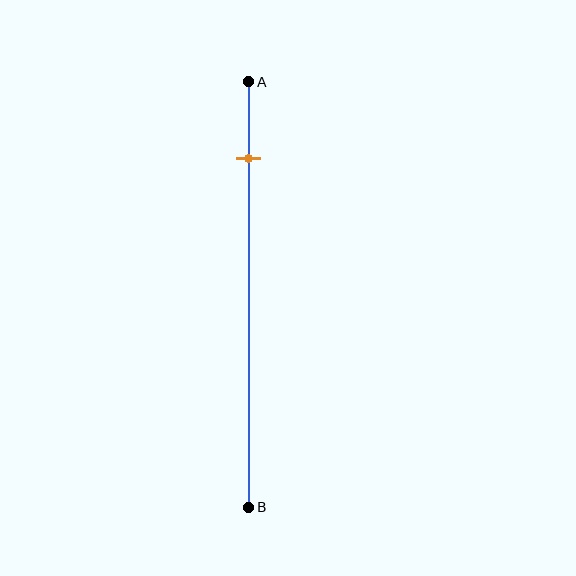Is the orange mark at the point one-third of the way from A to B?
No, the mark is at about 20% from A, not at the 33% one-third point.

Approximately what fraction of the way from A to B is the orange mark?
The orange mark is approximately 20% of the way from A to B.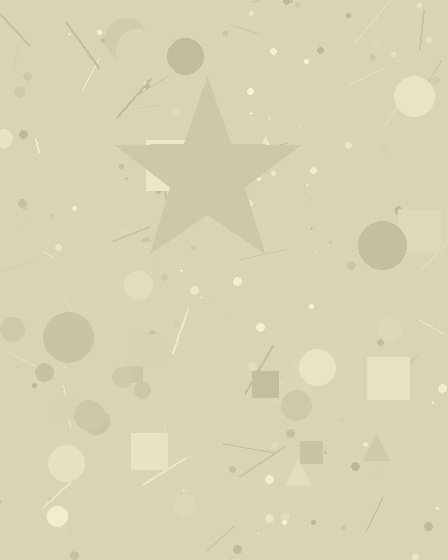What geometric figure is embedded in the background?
A star is embedded in the background.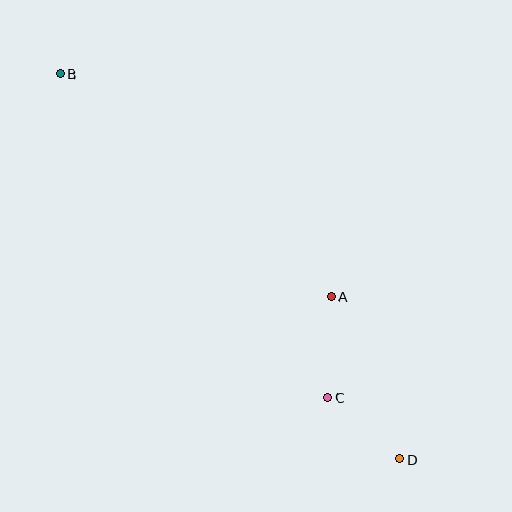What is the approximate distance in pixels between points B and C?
The distance between B and C is approximately 420 pixels.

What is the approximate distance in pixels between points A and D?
The distance between A and D is approximately 177 pixels.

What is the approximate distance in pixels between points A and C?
The distance between A and C is approximately 101 pixels.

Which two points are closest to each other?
Points C and D are closest to each other.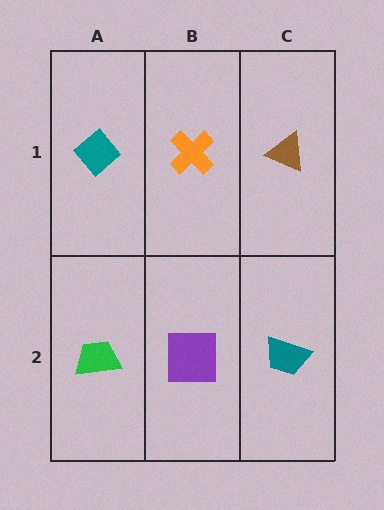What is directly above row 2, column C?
A brown triangle.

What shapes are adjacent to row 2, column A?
A teal diamond (row 1, column A), a purple square (row 2, column B).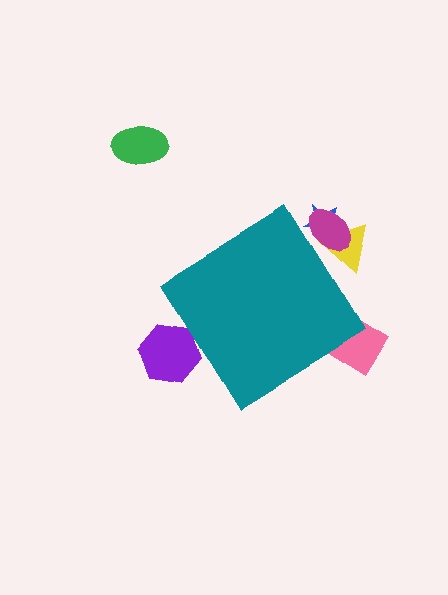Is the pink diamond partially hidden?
Yes, the pink diamond is partially hidden behind the teal diamond.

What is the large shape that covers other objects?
A teal diamond.